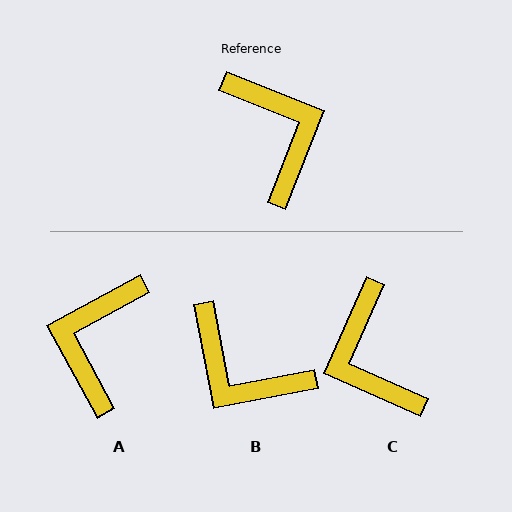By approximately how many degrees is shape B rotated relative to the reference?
Approximately 148 degrees clockwise.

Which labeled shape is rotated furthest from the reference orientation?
C, about 178 degrees away.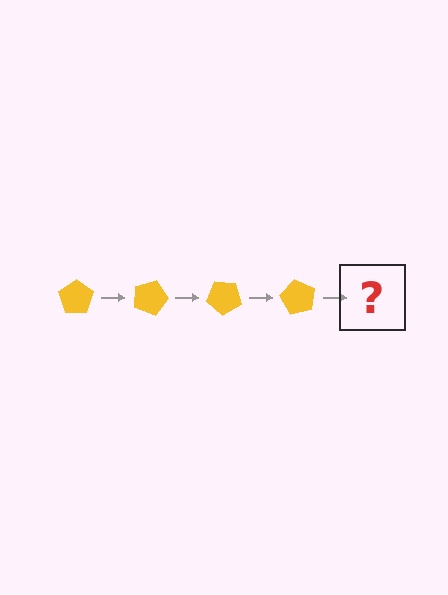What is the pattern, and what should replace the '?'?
The pattern is that the pentagon rotates 20 degrees each step. The '?' should be a yellow pentagon rotated 80 degrees.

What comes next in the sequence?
The next element should be a yellow pentagon rotated 80 degrees.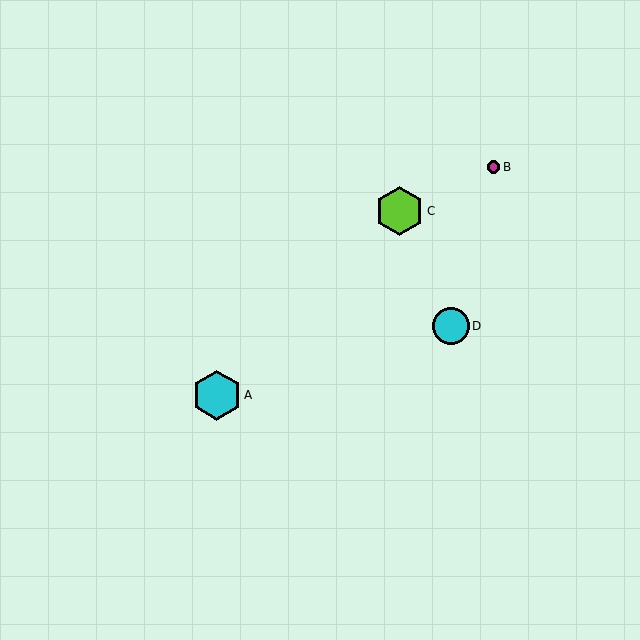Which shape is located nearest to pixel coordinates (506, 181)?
The magenta circle (labeled B) at (493, 167) is nearest to that location.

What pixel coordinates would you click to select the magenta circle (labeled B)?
Click at (493, 167) to select the magenta circle B.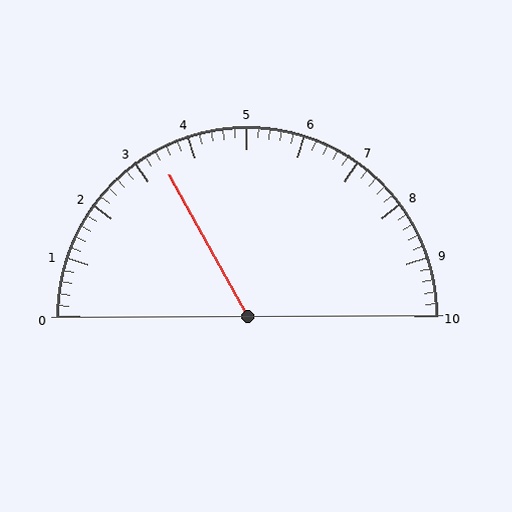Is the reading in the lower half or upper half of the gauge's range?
The reading is in the lower half of the range (0 to 10).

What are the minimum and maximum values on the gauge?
The gauge ranges from 0 to 10.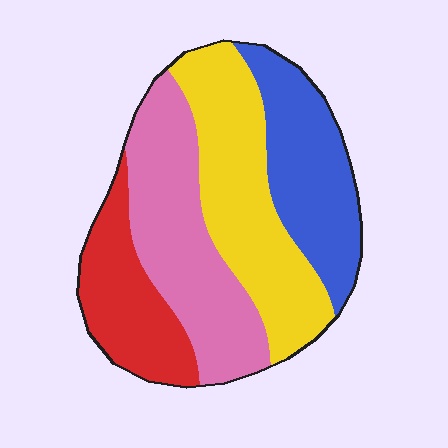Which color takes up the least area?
Red, at roughly 20%.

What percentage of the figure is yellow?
Yellow covers about 30% of the figure.